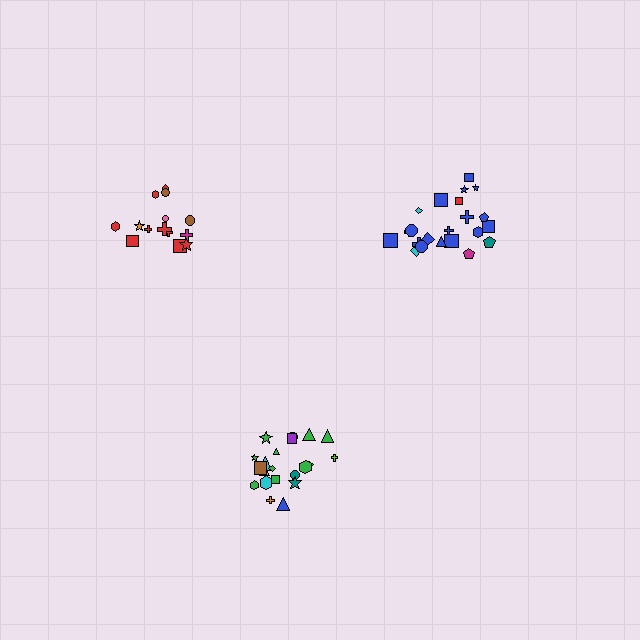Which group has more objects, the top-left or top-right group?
The top-right group.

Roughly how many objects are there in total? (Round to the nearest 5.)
Roughly 60 objects in total.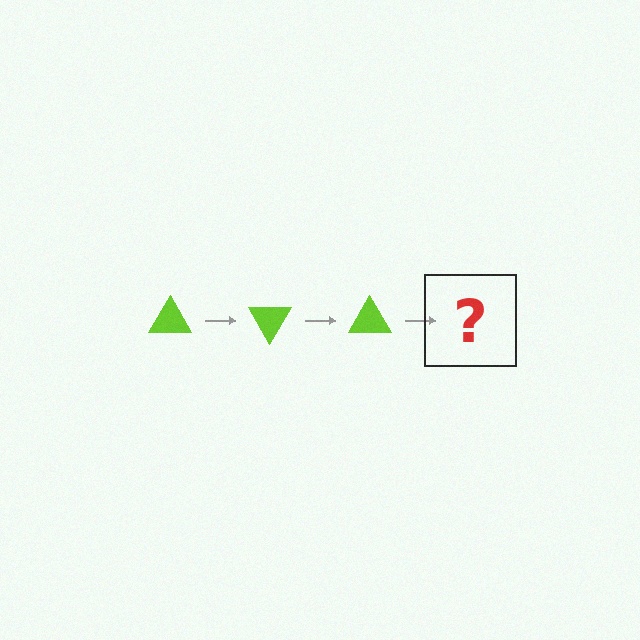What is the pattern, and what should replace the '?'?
The pattern is that the triangle rotates 60 degrees each step. The '?' should be a lime triangle rotated 180 degrees.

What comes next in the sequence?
The next element should be a lime triangle rotated 180 degrees.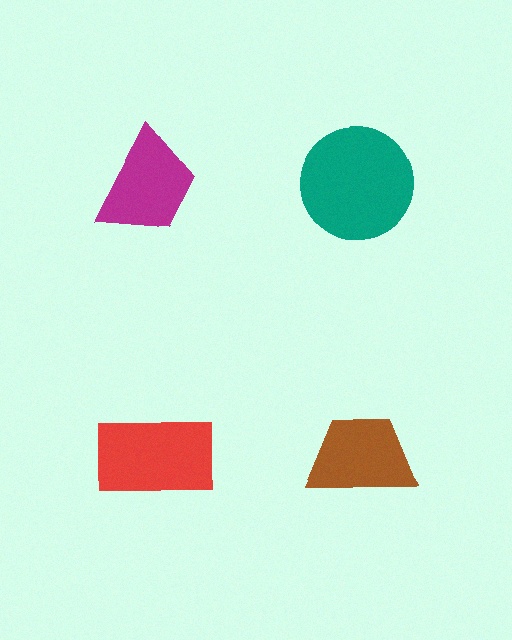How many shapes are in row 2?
2 shapes.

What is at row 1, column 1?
A magenta trapezoid.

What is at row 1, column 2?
A teal circle.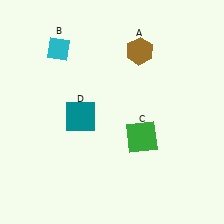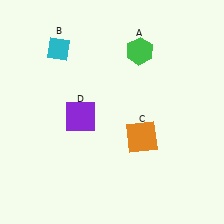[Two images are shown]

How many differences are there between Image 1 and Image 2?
There are 3 differences between the two images.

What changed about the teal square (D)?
In Image 1, D is teal. In Image 2, it changed to purple.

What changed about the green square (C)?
In Image 1, C is green. In Image 2, it changed to orange.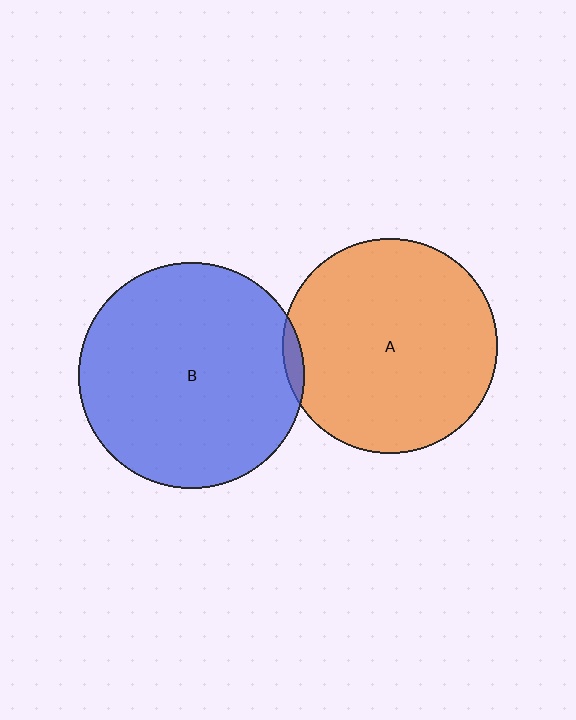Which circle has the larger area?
Circle B (blue).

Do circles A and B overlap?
Yes.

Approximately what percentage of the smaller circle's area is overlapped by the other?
Approximately 5%.